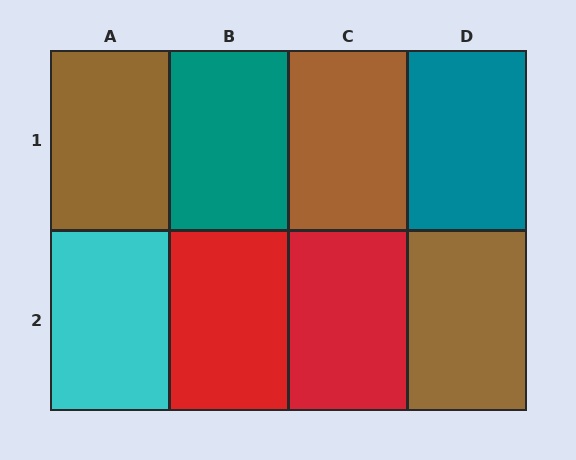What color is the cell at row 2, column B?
Red.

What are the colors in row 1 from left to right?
Brown, teal, brown, teal.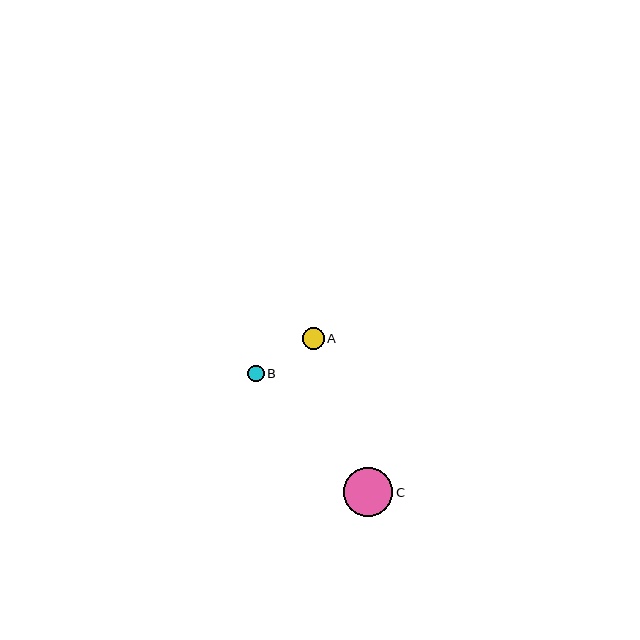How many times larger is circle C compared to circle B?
Circle C is approximately 3.0 times the size of circle B.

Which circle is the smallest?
Circle B is the smallest with a size of approximately 16 pixels.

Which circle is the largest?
Circle C is the largest with a size of approximately 49 pixels.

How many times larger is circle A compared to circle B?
Circle A is approximately 1.4 times the size of circle B.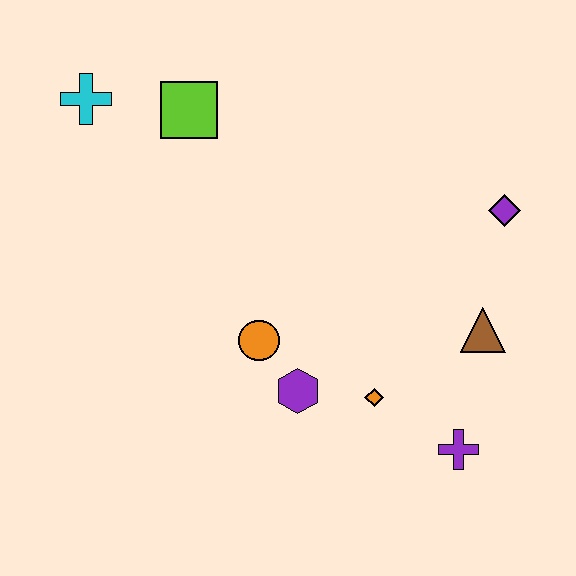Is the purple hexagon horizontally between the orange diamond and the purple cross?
No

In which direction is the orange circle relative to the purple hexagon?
The orange circle is above the purple hexagon.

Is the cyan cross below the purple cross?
No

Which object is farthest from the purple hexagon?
The cyan cross is farthest from the purple hexagon.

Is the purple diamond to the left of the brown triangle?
No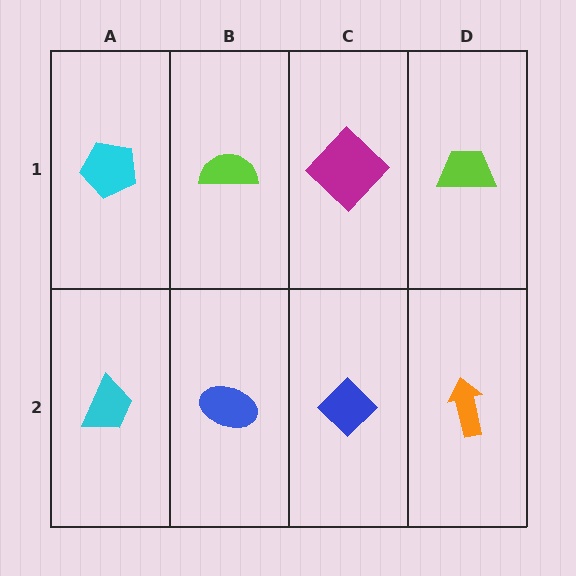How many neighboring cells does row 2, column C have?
3.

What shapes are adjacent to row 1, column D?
An orange arrow (row 2, column D), a magenta diamond (row 1, column C).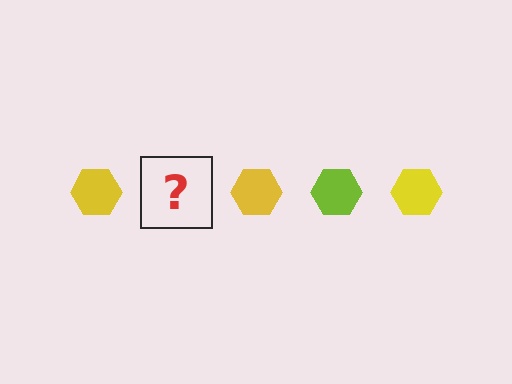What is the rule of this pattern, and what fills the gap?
The rule is that the pattern cycles through yellow, lime hexagons. The gap should be filled with a lime hexagon.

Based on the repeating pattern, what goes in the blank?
The blank should be a lime hexagon.